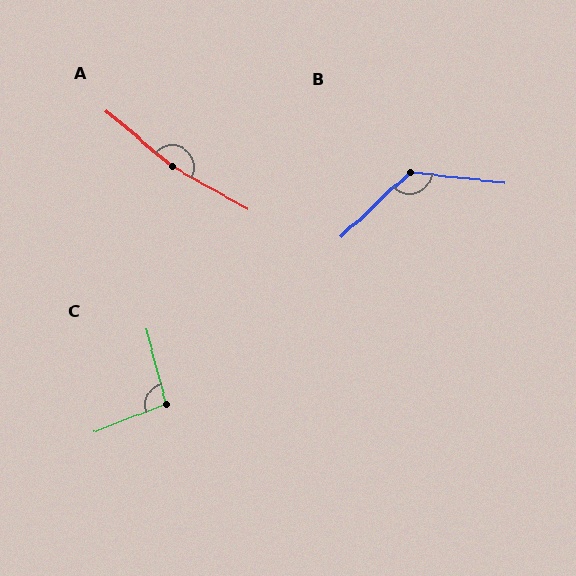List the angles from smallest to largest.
C (96°), B (131°), A (169°).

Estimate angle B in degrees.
Approximately 131 degrees.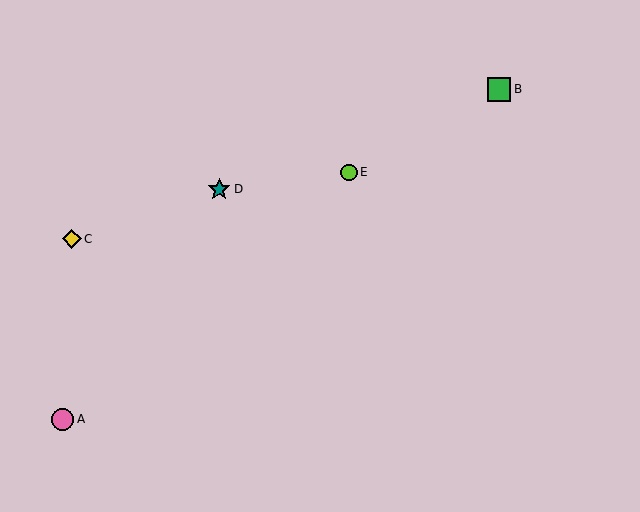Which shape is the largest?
The green square (labeled B) is the largest.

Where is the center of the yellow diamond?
The center of the yellow diamond is at (72, 239).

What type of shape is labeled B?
Shape B is a green square.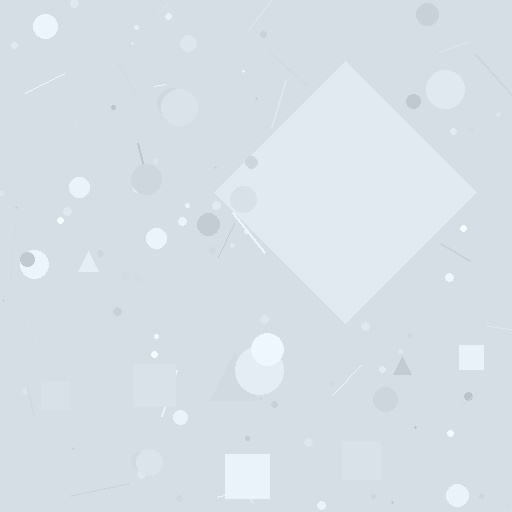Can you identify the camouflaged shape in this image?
The camouflaged shape is a diamond.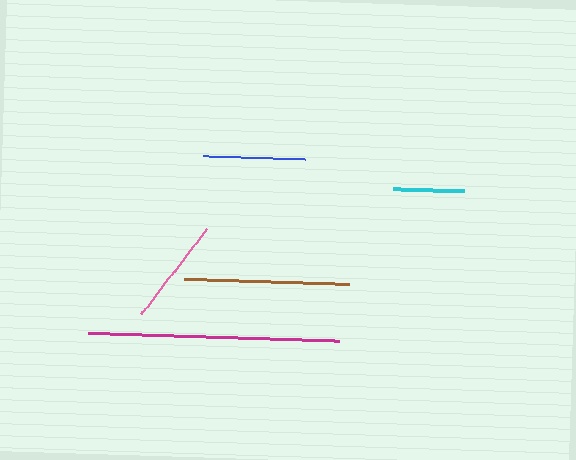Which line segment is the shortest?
The cyan line is the shortest at approximately 72 pixels.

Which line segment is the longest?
The magenta line is the longest at approximately 250 pixels.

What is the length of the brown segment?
The brown segment is approximately 166 pixels long.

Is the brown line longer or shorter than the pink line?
The brown line is longer than the pink line.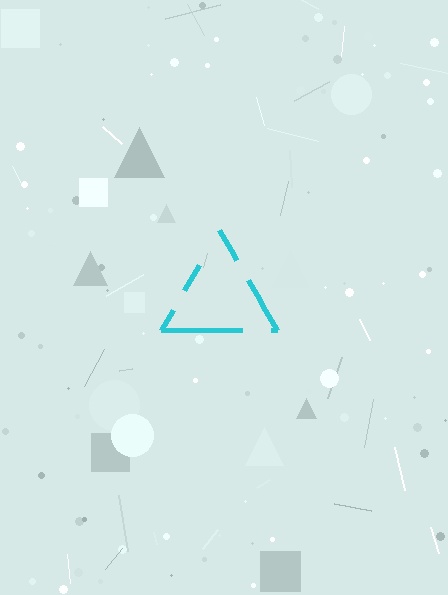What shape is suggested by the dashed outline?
The dashed outline suggests a triangle.